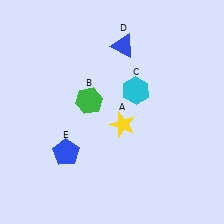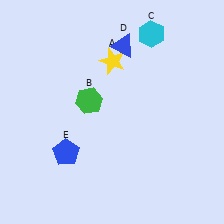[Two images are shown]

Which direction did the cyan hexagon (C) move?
The cyan hexagon (C) moved up.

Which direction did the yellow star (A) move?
The yellow star (A) moved up.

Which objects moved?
The objects that moved are: the yellow star (A), the cyan hexagon (C).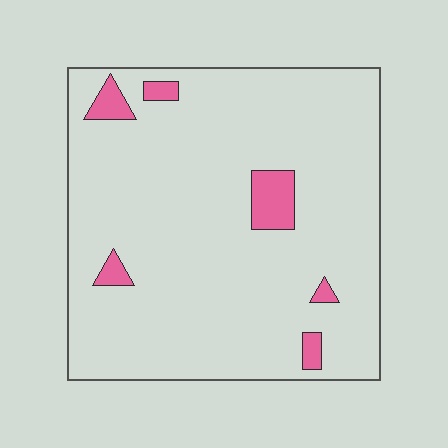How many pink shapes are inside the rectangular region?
6.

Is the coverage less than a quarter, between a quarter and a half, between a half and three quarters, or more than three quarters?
Less than a quarter.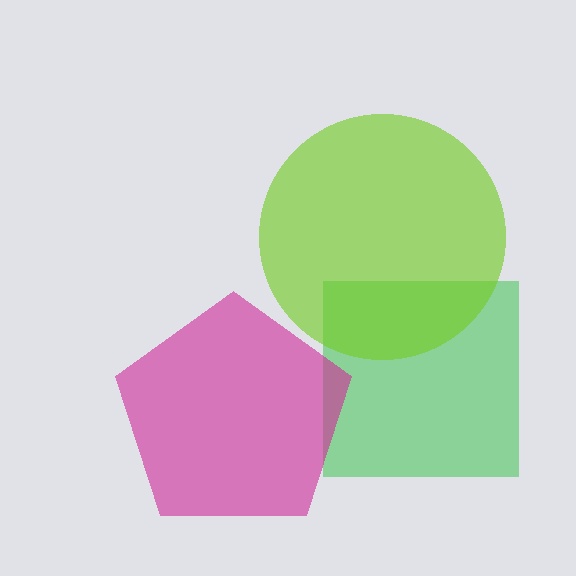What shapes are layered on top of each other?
The layered shapes are: a green square, a lime circle, a magenta pentagon.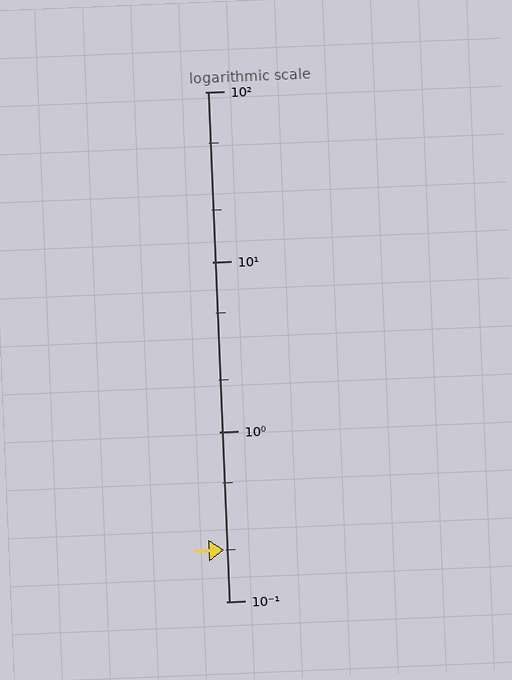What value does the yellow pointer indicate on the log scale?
The pointer indicates approximately 0.2.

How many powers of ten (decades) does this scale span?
The scale spans 3 decades, from 0.1 to 100.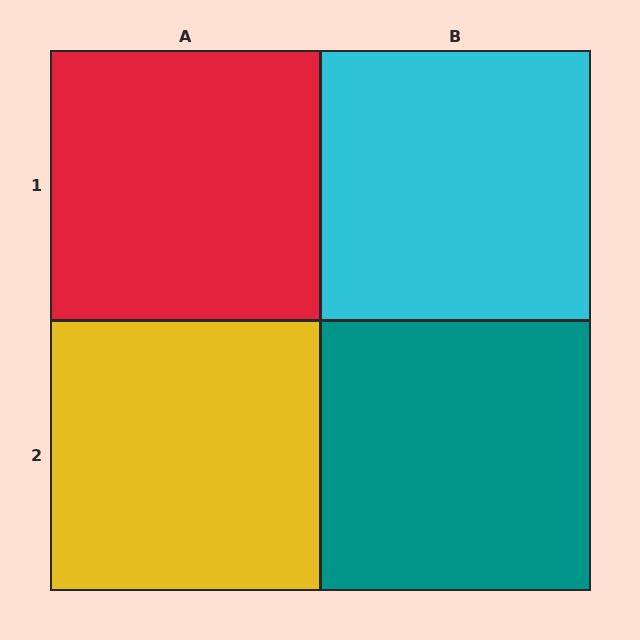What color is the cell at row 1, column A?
Red.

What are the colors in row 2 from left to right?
Yellow, teal.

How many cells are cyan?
1 cell is cyan.